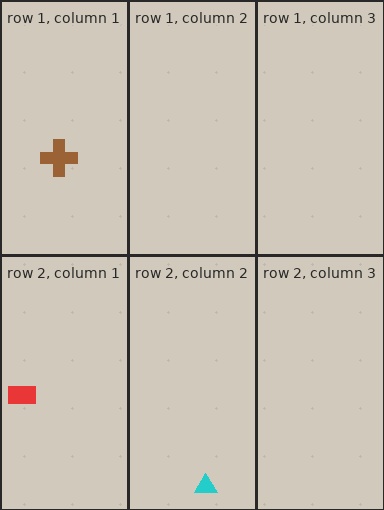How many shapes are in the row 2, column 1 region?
1.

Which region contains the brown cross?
The row 1, column 1 region.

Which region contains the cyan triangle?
The row 2, column 2 region.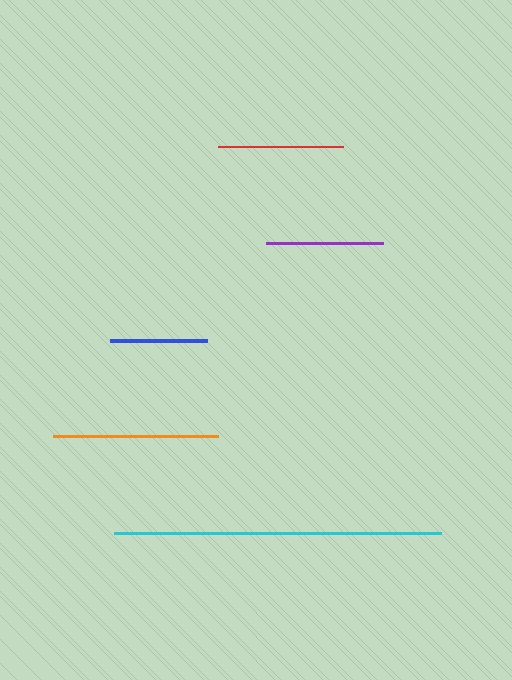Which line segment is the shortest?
The blue line is the shortest at approximately 97 pixels.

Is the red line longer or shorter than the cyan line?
The cyan line is longer than the red line.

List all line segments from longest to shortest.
From longest to shortest: cyan, orange, red, purple, blue.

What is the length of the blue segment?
The blue segment is approximately 97 pixels long.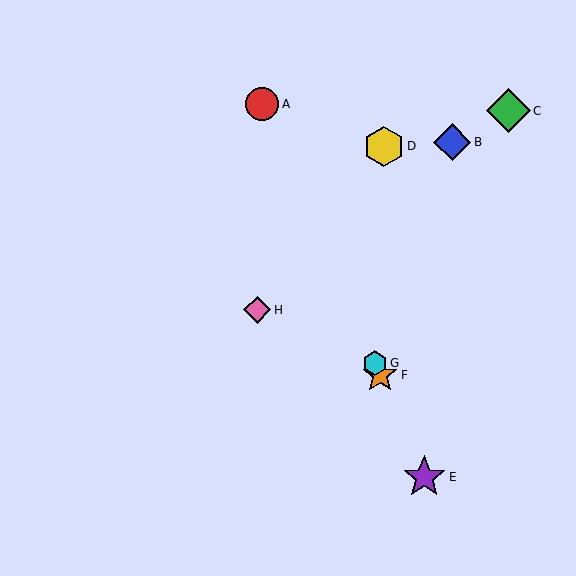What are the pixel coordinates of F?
Object F is at (380, 375).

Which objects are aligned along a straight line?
Objects A, E, F, G are aligned along a straight line.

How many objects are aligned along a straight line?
4 objects (A, E, F, G) are aligned along a straight line.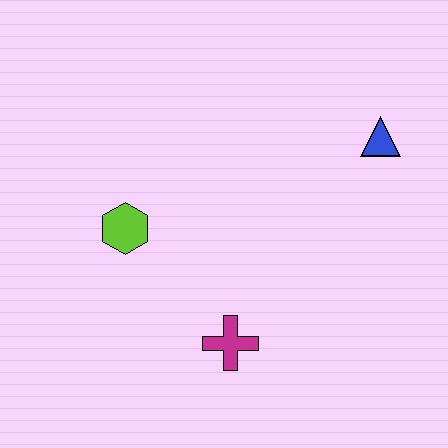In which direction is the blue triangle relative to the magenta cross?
The blue triangle is above the magenta cross.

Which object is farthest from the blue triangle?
The lime hexagon is farthest from the blue triangle.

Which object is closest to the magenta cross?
The lime hexagon is closest to the magenta cross.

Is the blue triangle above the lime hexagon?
Yes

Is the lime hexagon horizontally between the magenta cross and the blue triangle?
No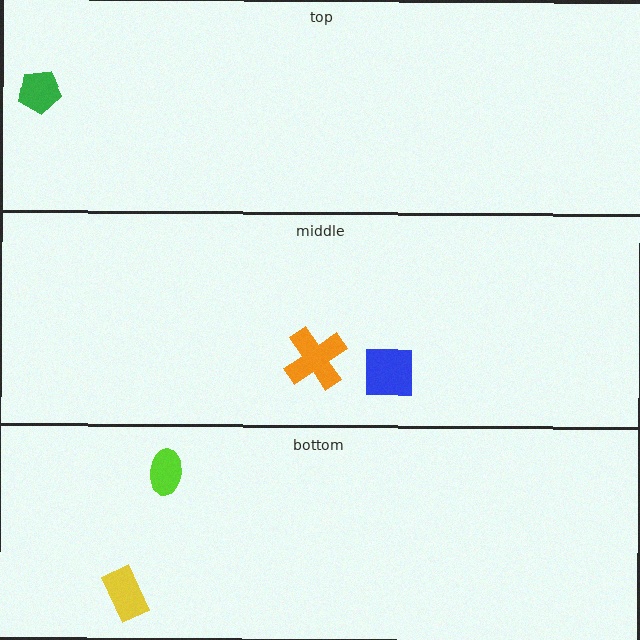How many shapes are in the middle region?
2.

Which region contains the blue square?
The middle region.